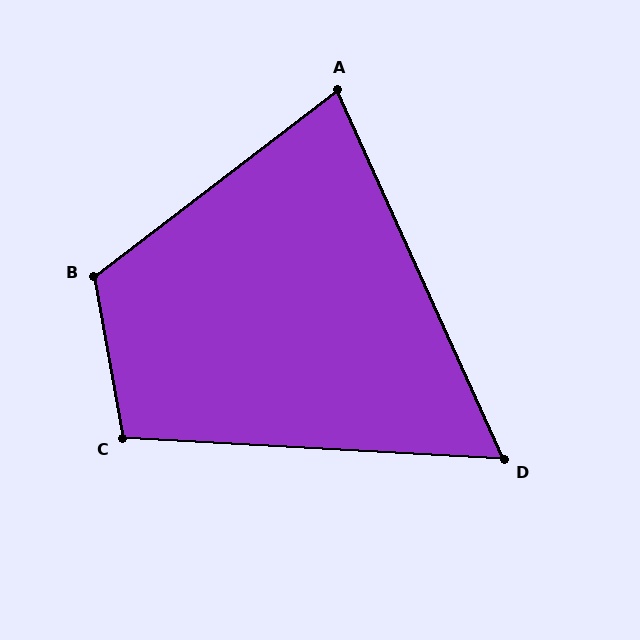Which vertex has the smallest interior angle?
D, at approximately 63 degrees.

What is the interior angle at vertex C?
Approximately 103 degrees (obtuse).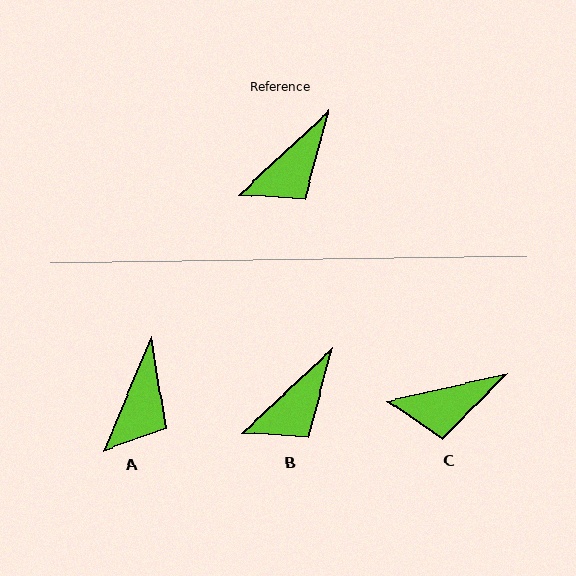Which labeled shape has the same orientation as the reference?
B.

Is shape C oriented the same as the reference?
No, it is off by about 30 degrees.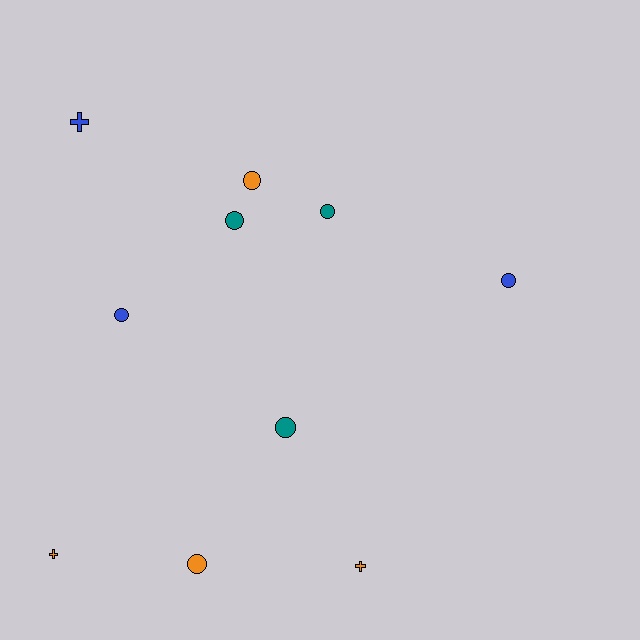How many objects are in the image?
There are 10 objects.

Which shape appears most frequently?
Circle, with 7 objects.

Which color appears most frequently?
Orange, with 4 objects.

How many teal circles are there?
There are 3 teal circles.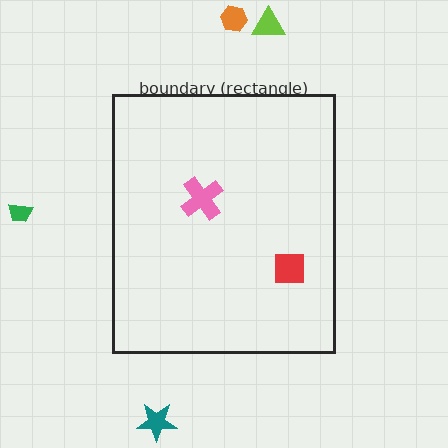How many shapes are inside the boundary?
2 inside, 4 outside.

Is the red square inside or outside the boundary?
Inside.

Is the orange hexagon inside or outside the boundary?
Outside.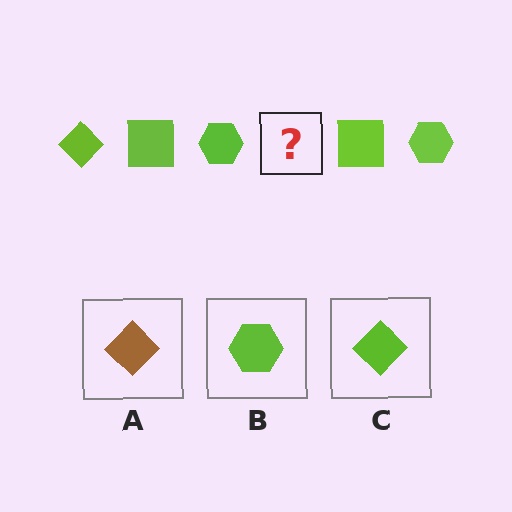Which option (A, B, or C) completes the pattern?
C.